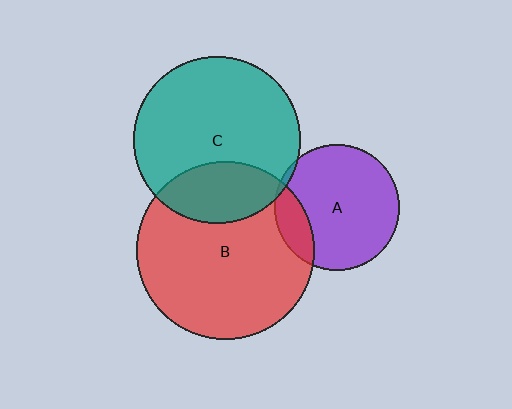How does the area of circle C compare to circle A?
Approximately 1.8 times.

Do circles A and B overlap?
Yes.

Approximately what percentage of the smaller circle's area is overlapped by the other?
Approximately 15%.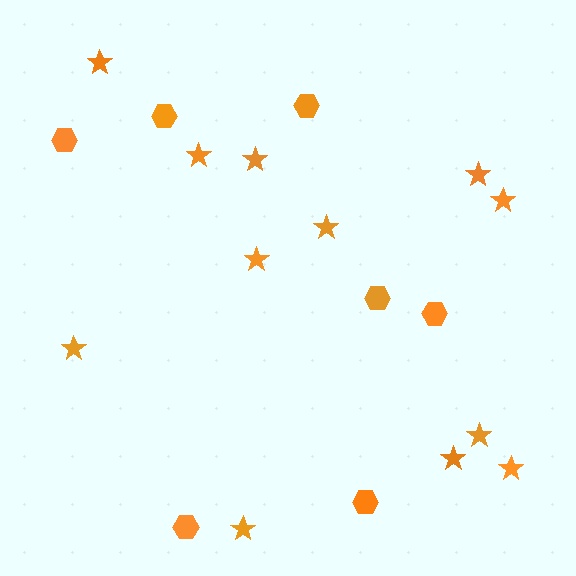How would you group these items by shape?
There are 2 groups: one group of hexagons (7) and one group of stars (12).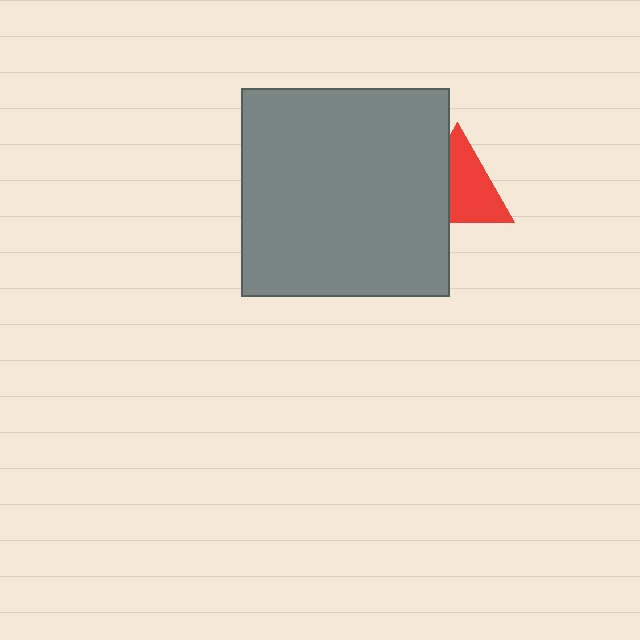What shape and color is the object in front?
The object in front is a gray square.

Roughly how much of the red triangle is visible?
About half of it is visible (roughly 62%).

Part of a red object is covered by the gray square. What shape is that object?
It is a triangle.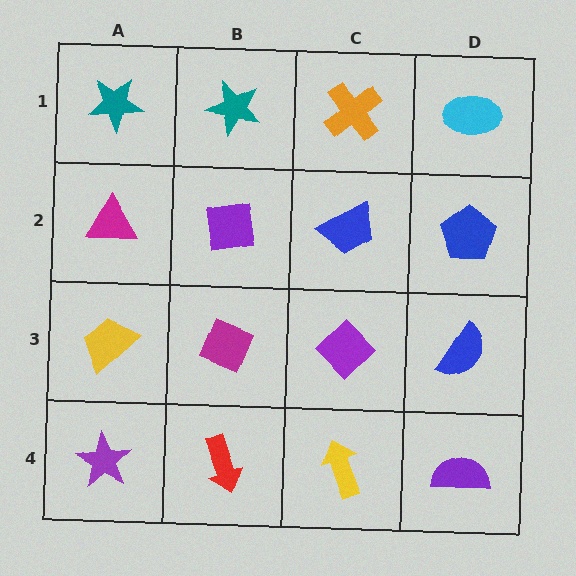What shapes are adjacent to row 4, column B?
A magenta diamond (row 3, column B), a purple star (row 4, column A), a yellow arrow (row 4, column C).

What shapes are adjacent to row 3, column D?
A blue pentagon (row 2, column D), a purple semicircle (row 4, column D), a purple diamond (row 3, column C).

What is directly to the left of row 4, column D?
A yellow arrow.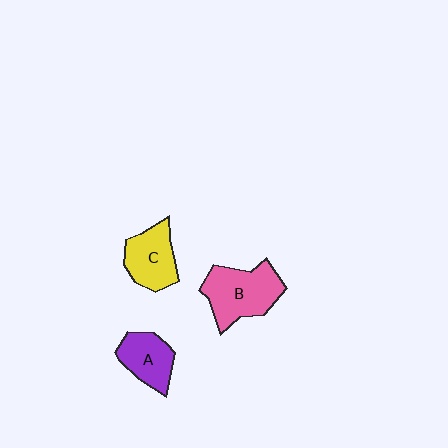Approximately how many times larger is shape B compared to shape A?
Approximately 1.5 times.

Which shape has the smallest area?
Shape A (purple).